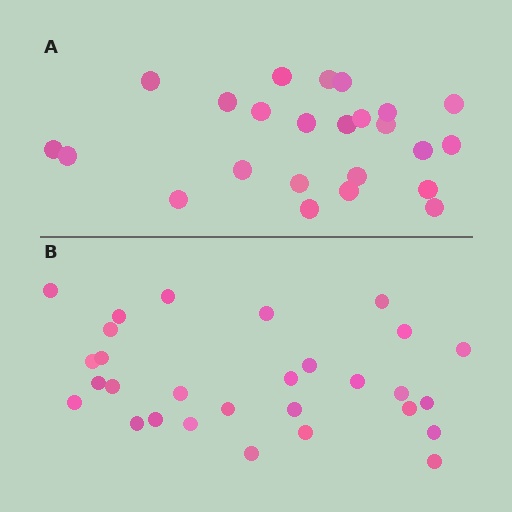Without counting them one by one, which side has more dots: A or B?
Region B (the bottom region) has more dots.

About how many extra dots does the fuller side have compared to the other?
Region B has about 5 more dots than region A.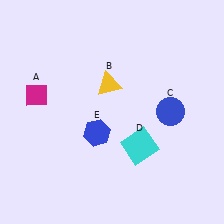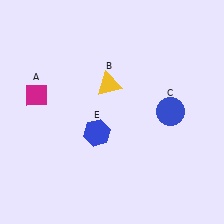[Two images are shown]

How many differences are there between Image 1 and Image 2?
There is 1 difference between the two images.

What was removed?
The cyan square (D) was removed in Image 2.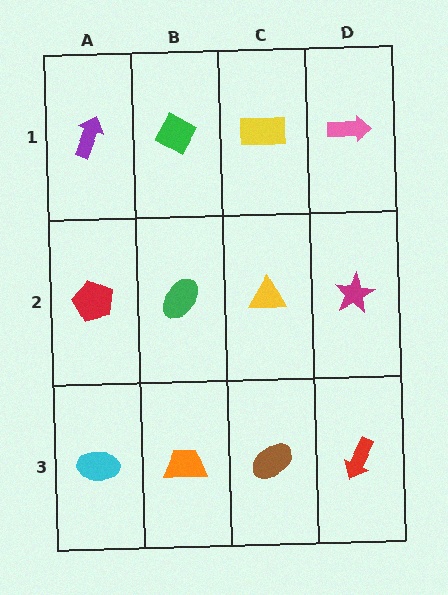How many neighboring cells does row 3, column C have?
3.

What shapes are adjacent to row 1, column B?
A green ellipse (row 2, column B), a purple arrow (row 1, column A), a yellow rectangle (row 1, column C).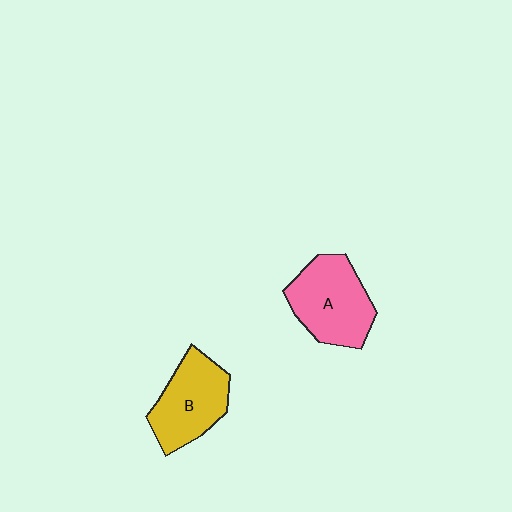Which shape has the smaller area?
Shape B (yellow).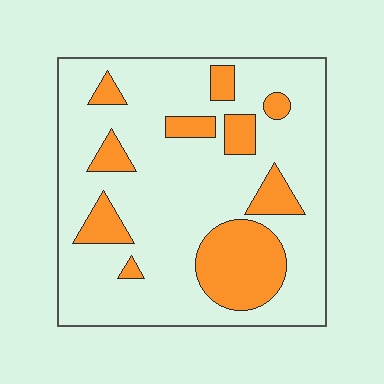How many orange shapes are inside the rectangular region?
10.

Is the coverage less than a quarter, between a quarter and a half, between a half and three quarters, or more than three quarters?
Less than a quarter.